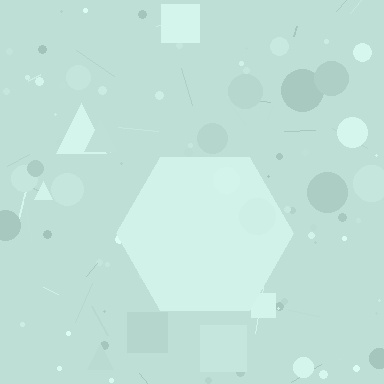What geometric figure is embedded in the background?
A hexagon is embedded in the background.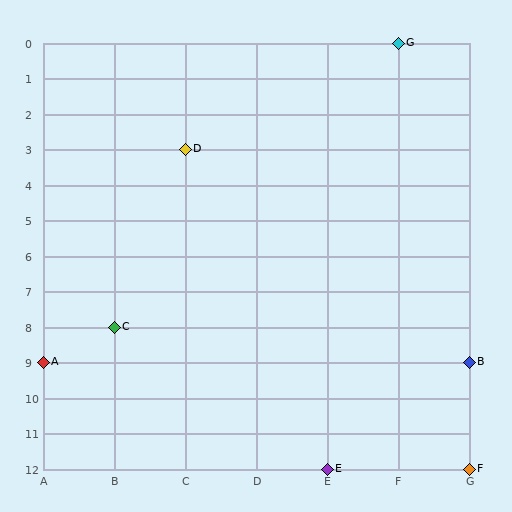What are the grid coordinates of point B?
Point B is at grid coordinates (G, 9).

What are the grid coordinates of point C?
Point C is at grid coordinates (B, 8).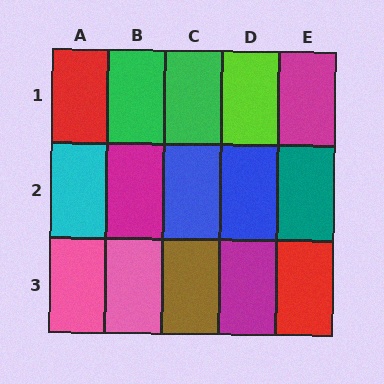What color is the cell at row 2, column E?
Teal.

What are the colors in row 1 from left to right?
Red, green, green, lime, magenta.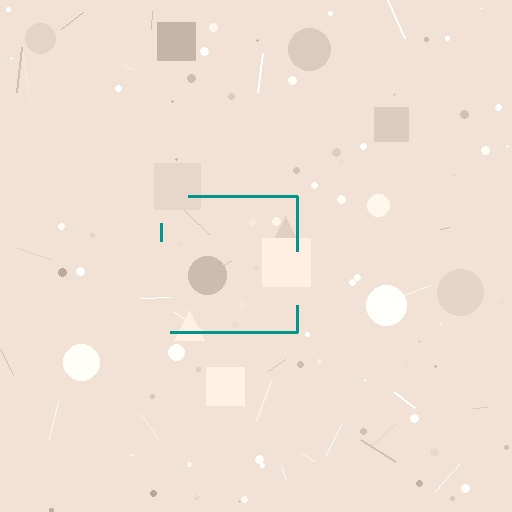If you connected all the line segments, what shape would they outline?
They would outline a square.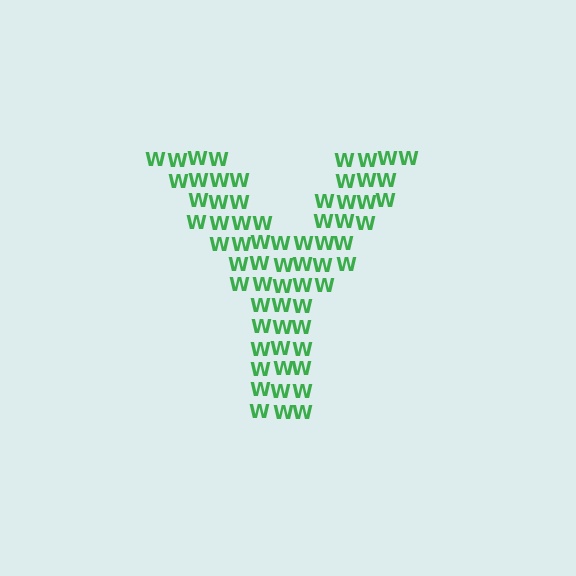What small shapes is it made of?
It is made of small letter W's.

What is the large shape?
The large shape is the letter Y.